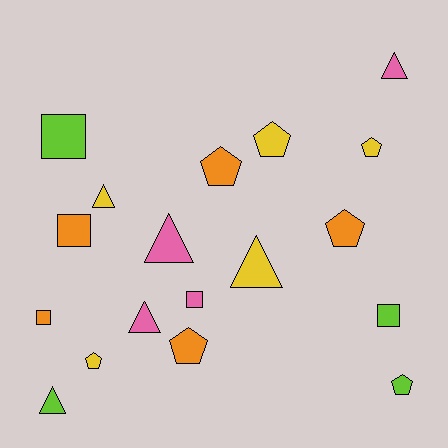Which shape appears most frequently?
Pentagon, with 7 objects.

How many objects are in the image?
There are 18 objects.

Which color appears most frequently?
Orange, with 5 objects.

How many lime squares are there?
There are 2 lime squares.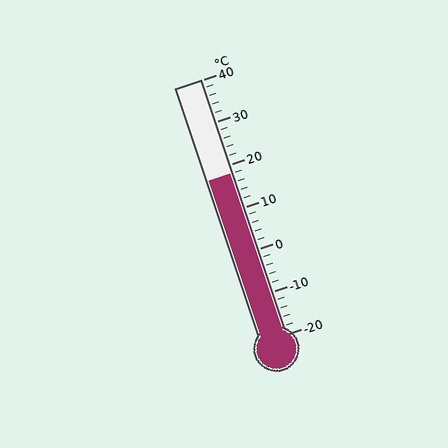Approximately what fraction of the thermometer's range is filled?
The thermometer is filled to approximately 65% of its range.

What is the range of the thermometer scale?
The thermometer scale ranges from -20°C to 40°C.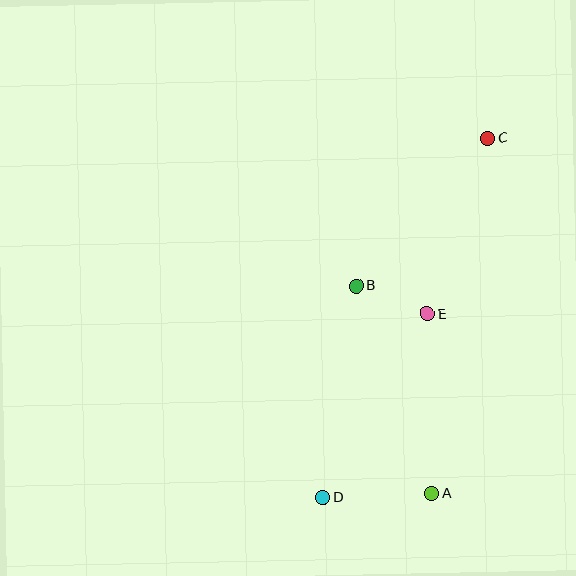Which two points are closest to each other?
Points B and E are closest to each other.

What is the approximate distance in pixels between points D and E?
The distance between D and E is approximately 211 pixels.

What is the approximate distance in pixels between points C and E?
The distance between C and E is approximately 186 pixels.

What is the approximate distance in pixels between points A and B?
The distance between A and B is approximately 221 pixels.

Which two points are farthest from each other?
Points C and D are farthest from each other.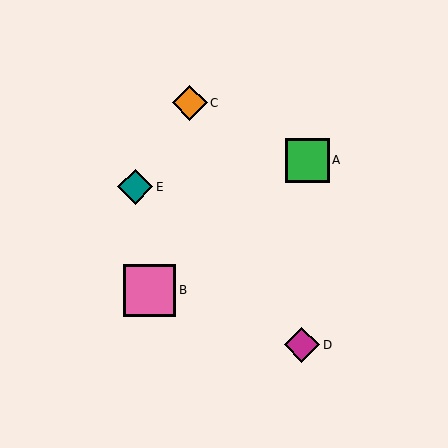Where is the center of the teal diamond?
The center of the teal diamond is at (135, 187).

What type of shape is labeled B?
Shape B is a pink square.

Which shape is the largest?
The pink square (labeled B) is the largest.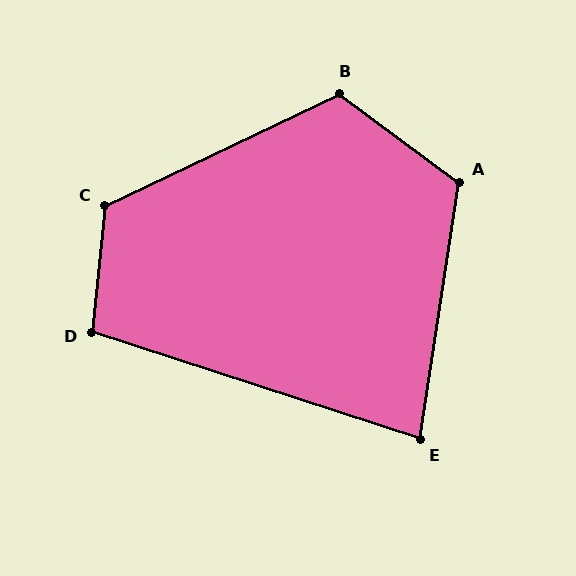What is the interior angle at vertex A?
Approximately 118 degrees (obtuse).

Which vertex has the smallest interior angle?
E, at approximately 80 degrees.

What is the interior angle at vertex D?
Approximately 102 degrees (obtuse).